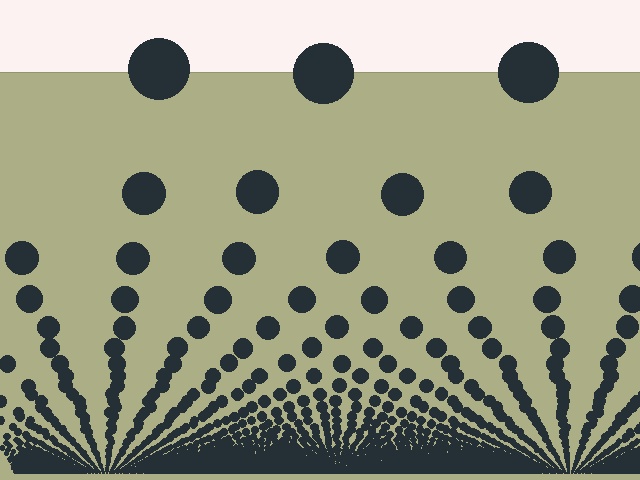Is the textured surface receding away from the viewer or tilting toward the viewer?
The surface appears to tilt toward the viewer. Texture elements get larger and sparser toward the top.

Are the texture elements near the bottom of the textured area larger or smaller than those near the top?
Smaller. The gradient is inverted — elements near the bottom are smaller and denser.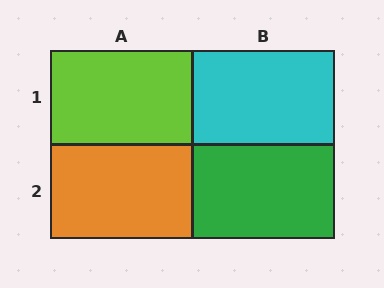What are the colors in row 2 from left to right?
Orange, green.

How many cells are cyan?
1 cell is cyan.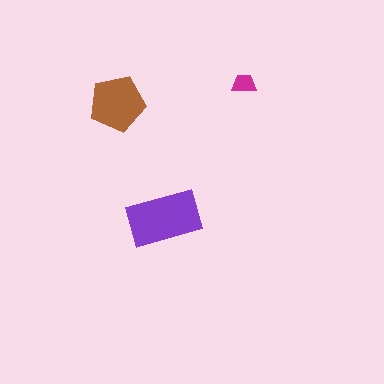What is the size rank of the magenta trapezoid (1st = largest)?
3rd.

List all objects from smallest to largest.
The magenta trapezoid, the brown pentagon, the purple rectangle.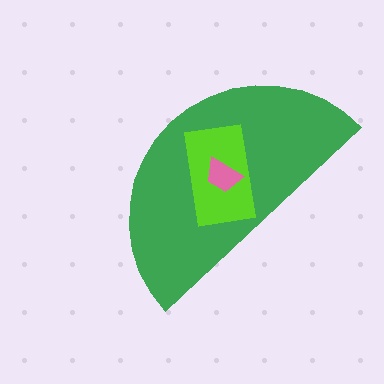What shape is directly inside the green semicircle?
The lime rectangle.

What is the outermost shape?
The green semicircle.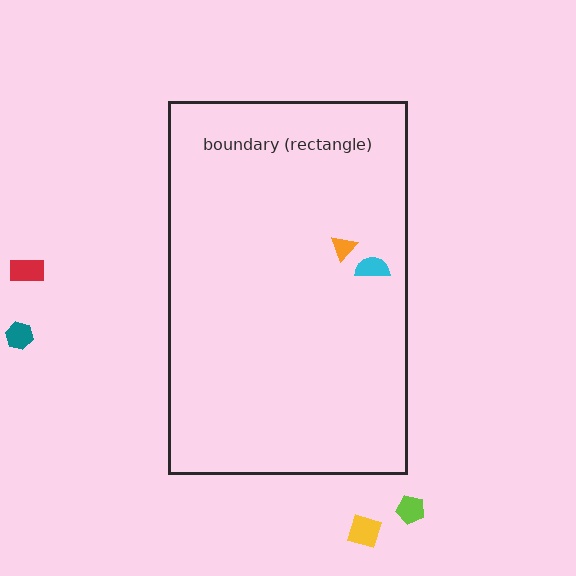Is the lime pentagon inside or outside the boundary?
Outside.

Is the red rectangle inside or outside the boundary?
Outside.